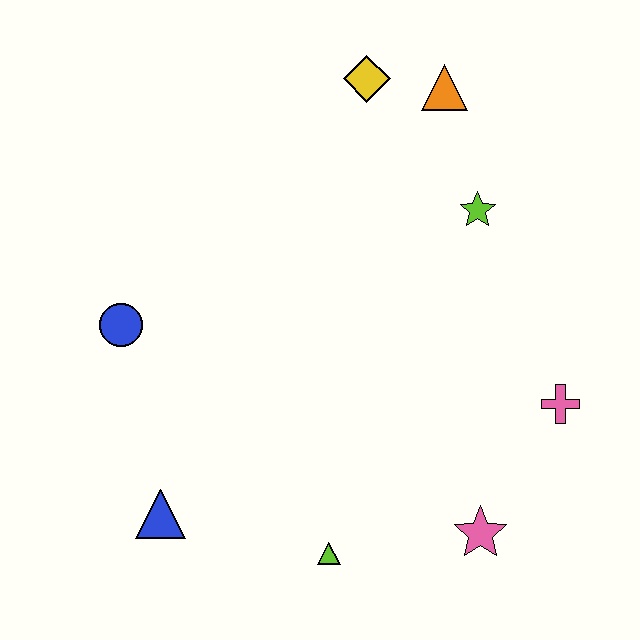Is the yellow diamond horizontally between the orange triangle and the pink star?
No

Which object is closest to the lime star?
The orange triangle is closest to the lime star.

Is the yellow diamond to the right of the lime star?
No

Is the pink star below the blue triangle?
Yes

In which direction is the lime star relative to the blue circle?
The lime star is to the right of the blue circle.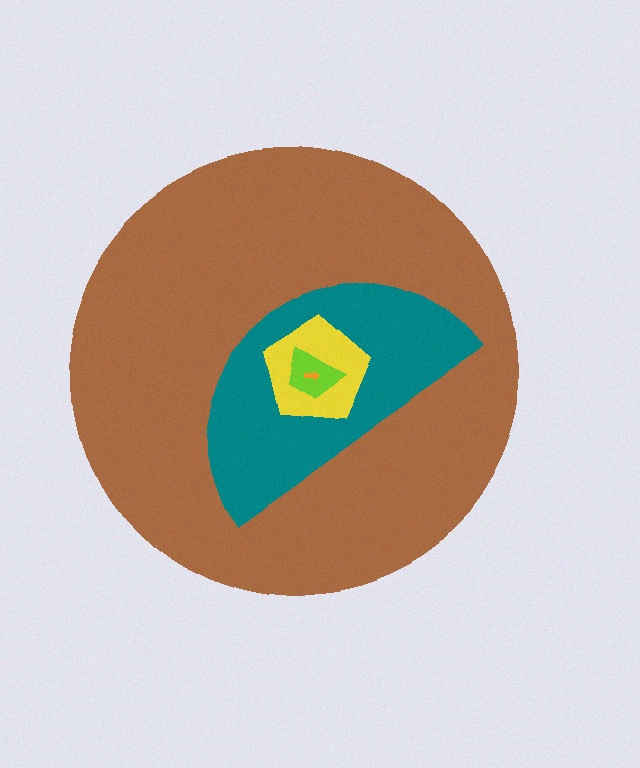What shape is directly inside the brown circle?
The teal semicircle.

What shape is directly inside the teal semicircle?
The yellow pentagon.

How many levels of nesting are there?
5.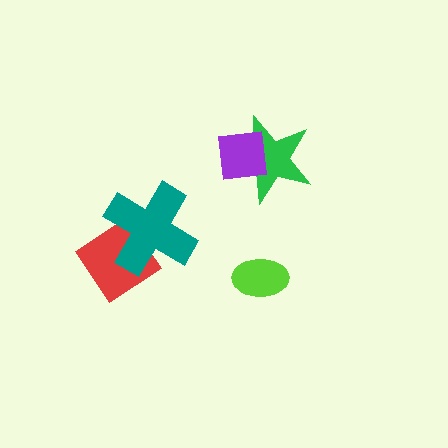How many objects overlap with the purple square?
1 object overlaps with the purple square.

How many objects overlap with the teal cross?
1 object overlaps with the teal cross.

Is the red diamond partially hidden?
Yes, it is partially covered by another shape.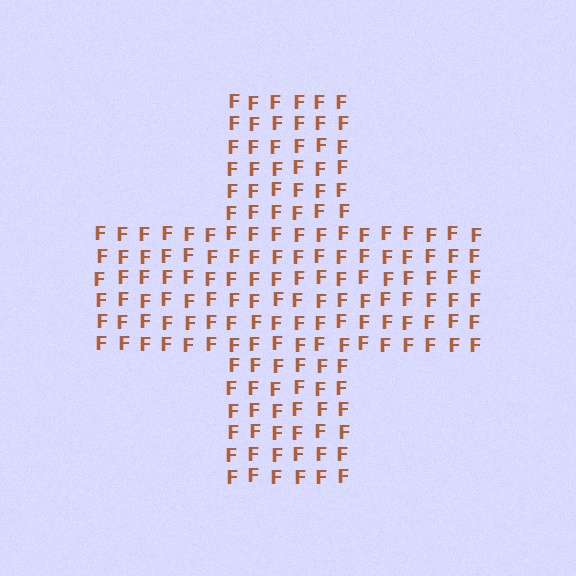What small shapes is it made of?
It is made of small letter F's.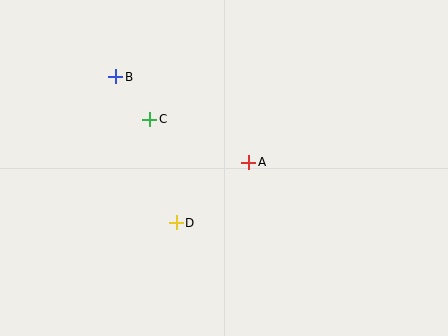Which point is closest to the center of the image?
Point A at (249, 162) is closest to the center.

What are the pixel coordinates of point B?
Point B is at (116, 77).